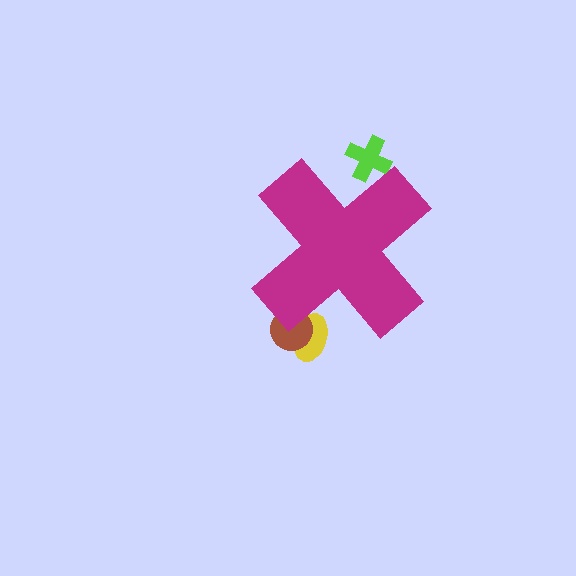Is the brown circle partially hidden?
Yes, the brown circle is partially hidden behind the magenta cross.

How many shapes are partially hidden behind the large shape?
3 shapes are partially hidden.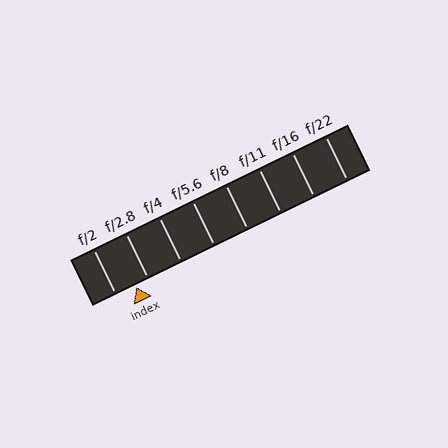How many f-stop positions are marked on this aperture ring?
There are 8 f-stop positions marked.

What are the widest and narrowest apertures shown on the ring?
The widest aperture shown is f/2 and the narrowest is f/22.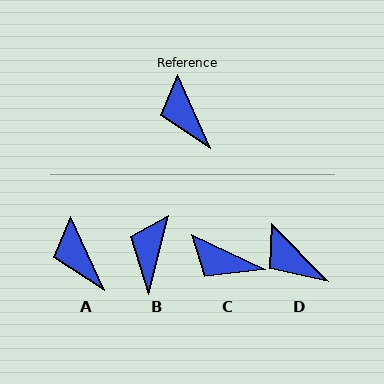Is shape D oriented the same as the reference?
No, it is off by about 21 degrees.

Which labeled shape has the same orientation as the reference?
A.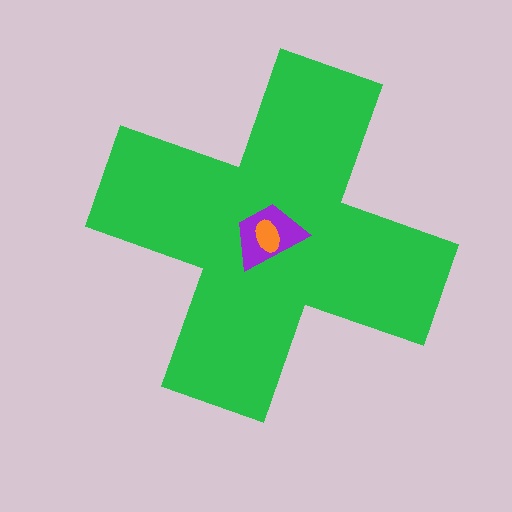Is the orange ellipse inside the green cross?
Yes.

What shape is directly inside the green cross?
The purple trapezoid.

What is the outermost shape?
The green cross.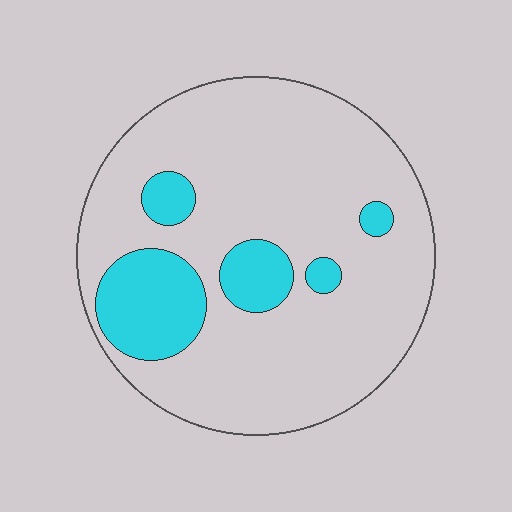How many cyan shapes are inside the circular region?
5.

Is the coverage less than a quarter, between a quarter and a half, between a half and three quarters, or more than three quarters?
Less than a quarter.